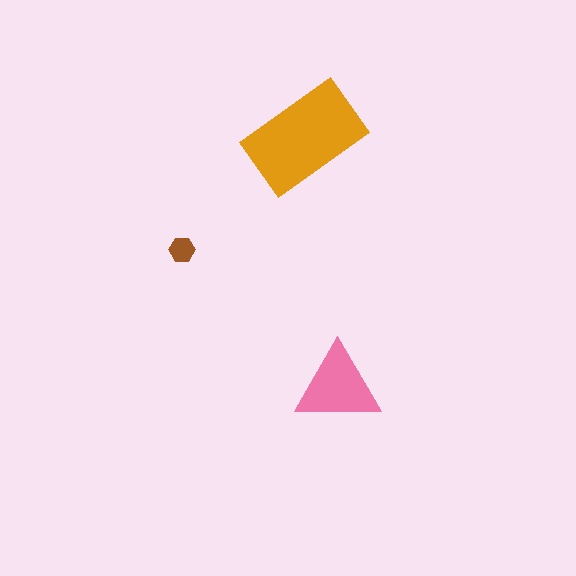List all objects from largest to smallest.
The orange rectangle, the pink triangle, the brown hexagon.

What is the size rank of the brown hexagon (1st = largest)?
3rd.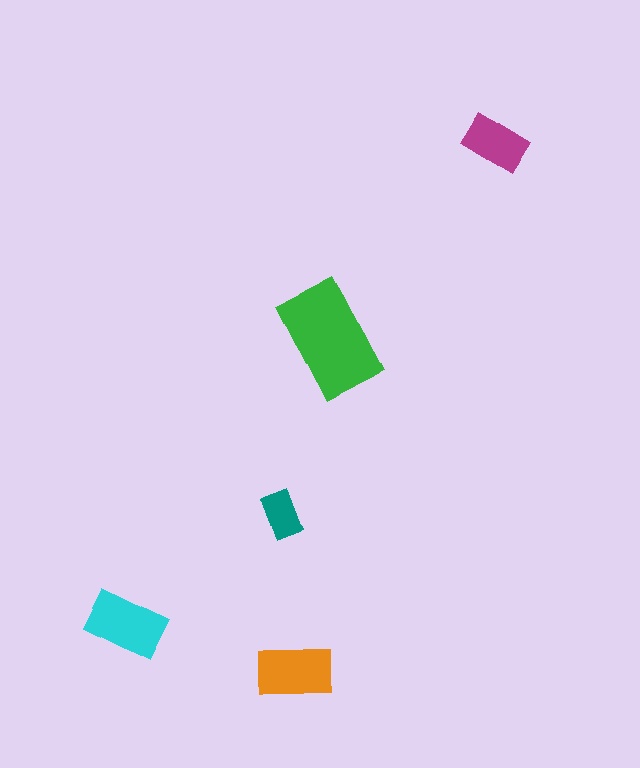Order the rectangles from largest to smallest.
the green one, the cyan one, the orange one, the magenta one, the teal one.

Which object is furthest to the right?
The magenta rectangle is rightmost.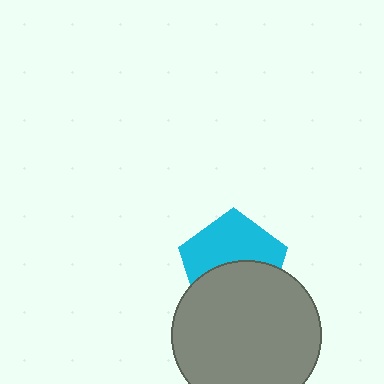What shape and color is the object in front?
The object in front is a gray circle.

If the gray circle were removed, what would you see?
You would see the complete cyan pentagon.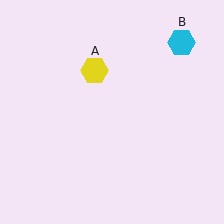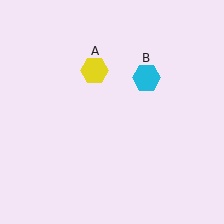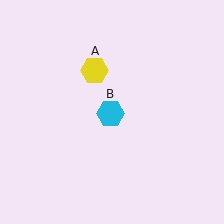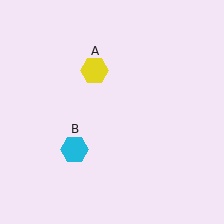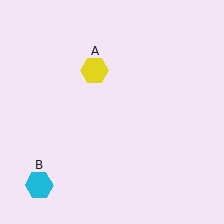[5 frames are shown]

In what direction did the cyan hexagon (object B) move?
The cyan hexagon (object B) moved down and to the left.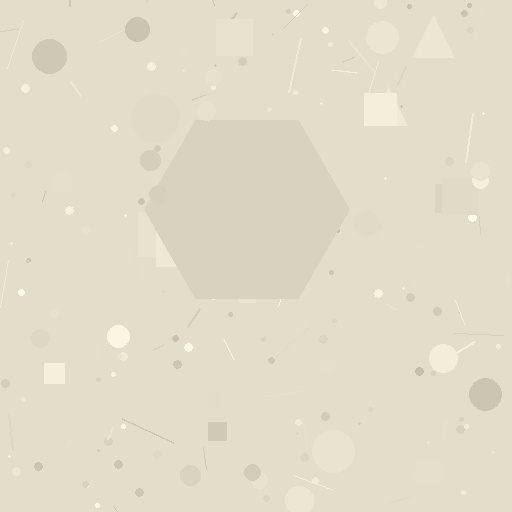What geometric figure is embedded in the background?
A hexagon is embedded in the background.